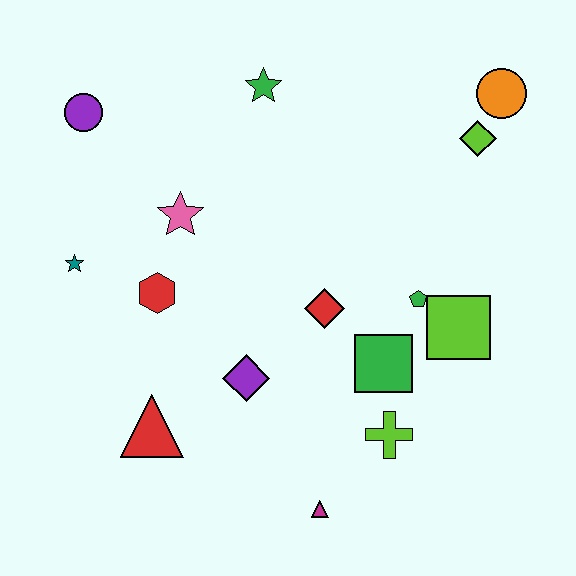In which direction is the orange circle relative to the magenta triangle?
The orange circle is above the magenta triangle.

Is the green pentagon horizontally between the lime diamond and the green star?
Yes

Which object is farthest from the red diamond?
The purple circle is farthest from the red diamond.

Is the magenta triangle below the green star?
Yes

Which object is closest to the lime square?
The green pentagon is closest to the lime square.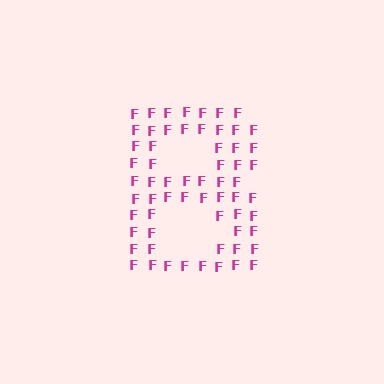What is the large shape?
The large shape is the letter B.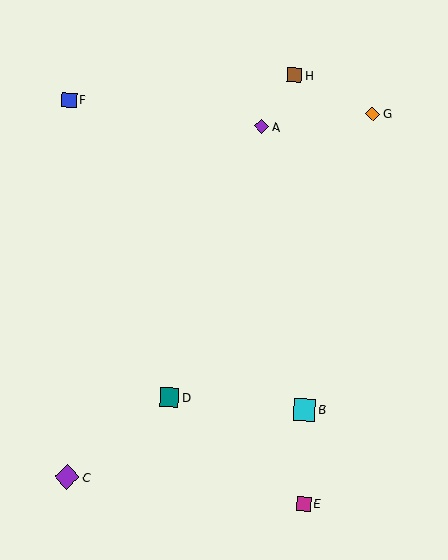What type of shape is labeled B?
Shape B is a cyan square.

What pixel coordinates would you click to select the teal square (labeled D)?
Click at (169, 397) to select the teal square D.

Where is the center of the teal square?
The center of the teal square is at (169, 397).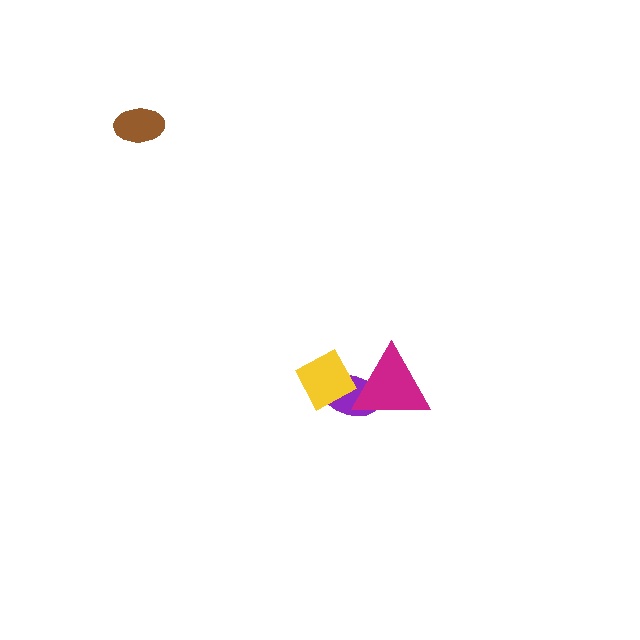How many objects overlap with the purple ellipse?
2 objects overlap with the purple ellipse.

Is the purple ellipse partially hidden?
Yes, it is partially covered by another shape.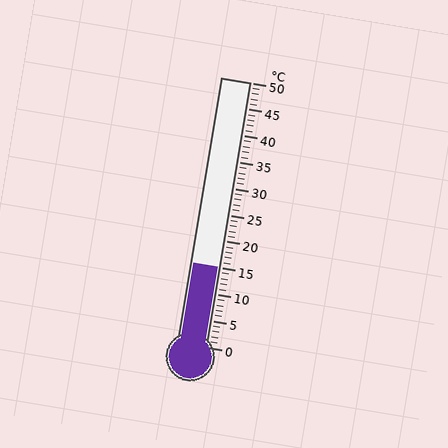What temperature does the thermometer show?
The thermometer shows approximately 15°C.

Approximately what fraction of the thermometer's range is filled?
The thermometer is filled to approximately 30% of its range.